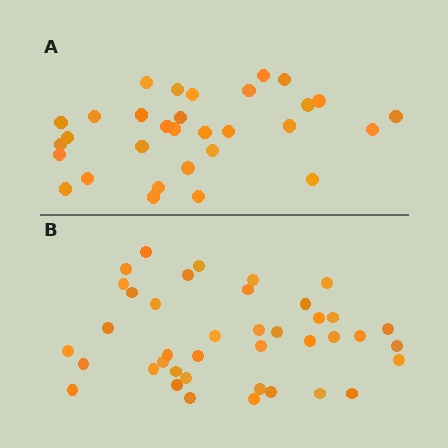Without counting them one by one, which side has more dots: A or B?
Region B (the bottom region) has more dots.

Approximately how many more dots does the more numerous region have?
Region B has roughly 8 or so more dots than region A.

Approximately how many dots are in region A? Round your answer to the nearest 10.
About 30 dots. (The exact count is 31, which rounds to 30.)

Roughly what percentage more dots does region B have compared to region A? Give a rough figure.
About 30% more.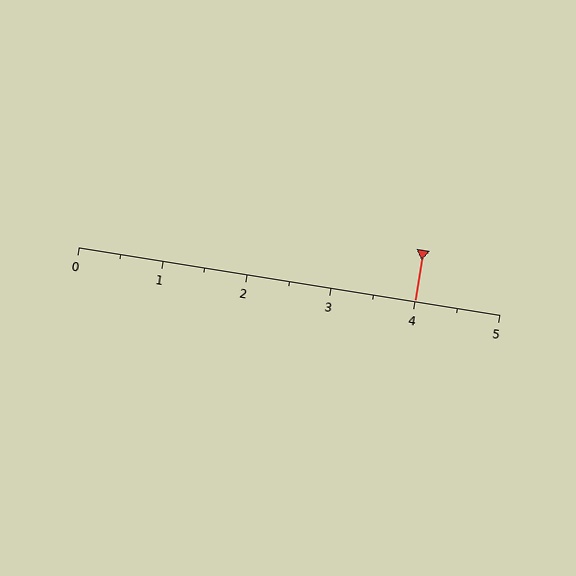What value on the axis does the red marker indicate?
The marker indicates approximately 4.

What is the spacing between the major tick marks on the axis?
The major ticks are spaced 1 apart.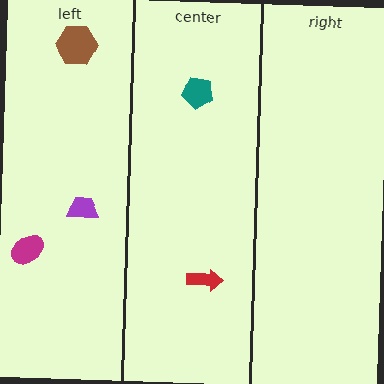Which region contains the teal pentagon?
The center region.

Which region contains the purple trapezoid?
The left region.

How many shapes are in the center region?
2.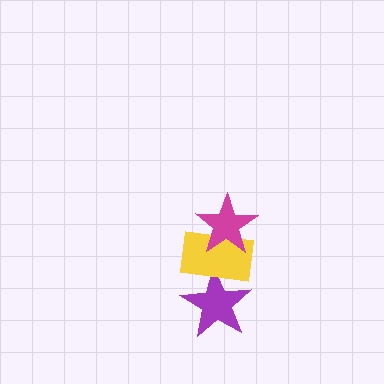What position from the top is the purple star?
The purple star is 3rd from the top.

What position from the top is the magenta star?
The magenta star is 1st from the top.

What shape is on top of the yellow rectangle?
The magenta star is on top of the yellow rectangle.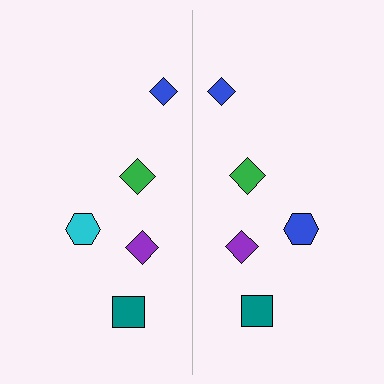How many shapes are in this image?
There are 10 shapes in this image.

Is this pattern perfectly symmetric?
No, the pattern is not perfectly symmetric. The blue hexagon on the right side breaks the symmetry — its mirror counterpart is cyan.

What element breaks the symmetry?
The blue hexagon on the right side breaks the symmetry — its mirror counterpart is cyan.